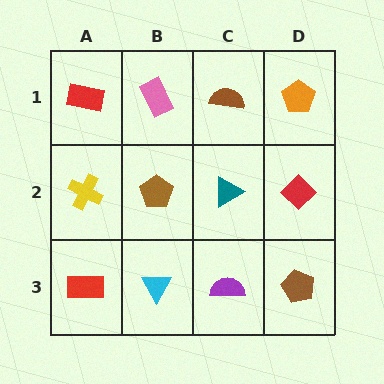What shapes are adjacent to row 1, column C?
A teal triangle (row 2, column C), a pink rectangle (row 1, column B), an orange pentagon (row 1, column D).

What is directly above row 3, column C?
A teal triangle.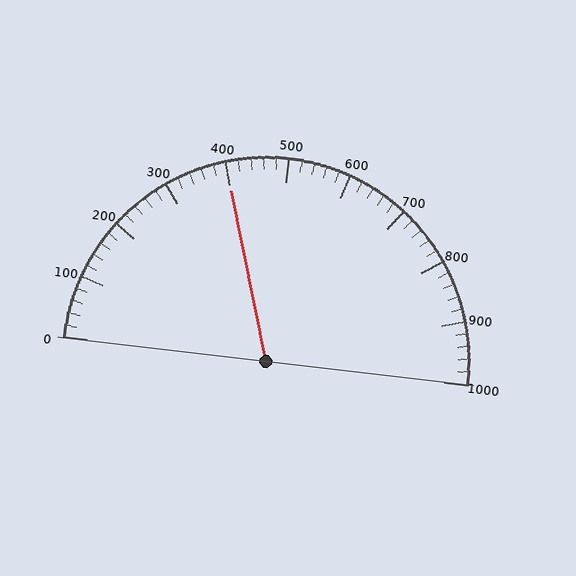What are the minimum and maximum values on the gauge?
The gauge ranges from 0 to 1000.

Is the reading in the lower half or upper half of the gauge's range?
The reading is in the lower half of the range (0 to 1000).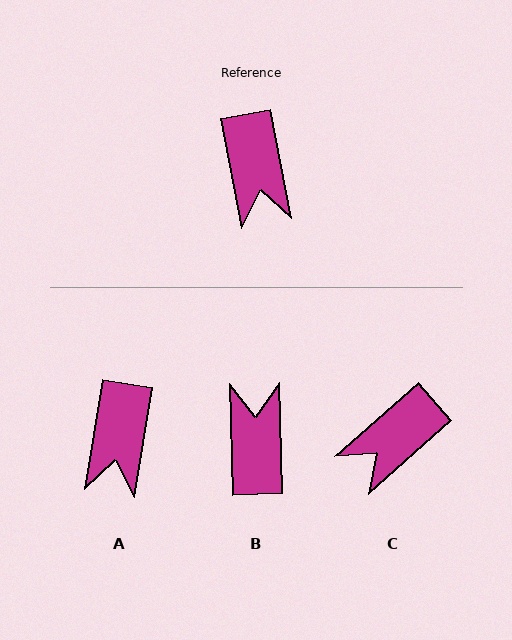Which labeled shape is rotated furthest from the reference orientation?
B, about 170 degrees away.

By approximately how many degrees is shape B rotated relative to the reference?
Approximately 170 degrees counter-clockwise.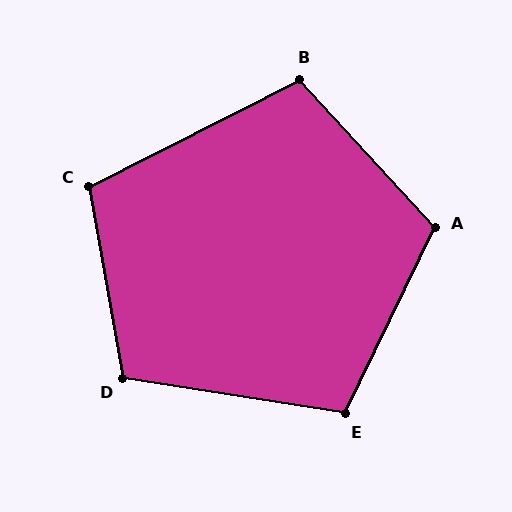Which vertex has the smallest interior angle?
B, at approximately 106 degrees.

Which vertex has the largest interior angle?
A, at approximately 112 degrees.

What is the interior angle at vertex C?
Approximately 107 degrees (obtuse).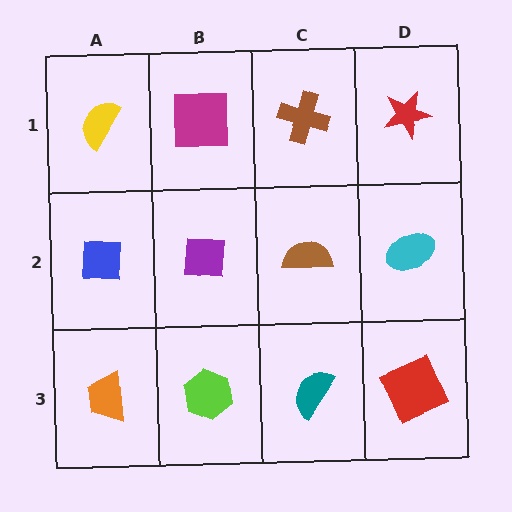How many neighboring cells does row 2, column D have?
3.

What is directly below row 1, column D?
A cyan ellipse.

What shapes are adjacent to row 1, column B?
A purple square (row 2, column B), a yellow semicircle (row 1, column A), a brown cross (row 1, column C).